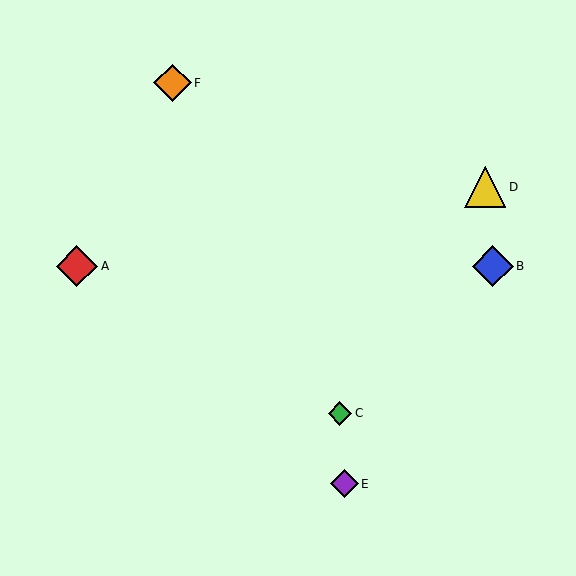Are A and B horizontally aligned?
Yes, both are at y≈266.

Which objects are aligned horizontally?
Objects A, B are aligned horizontally.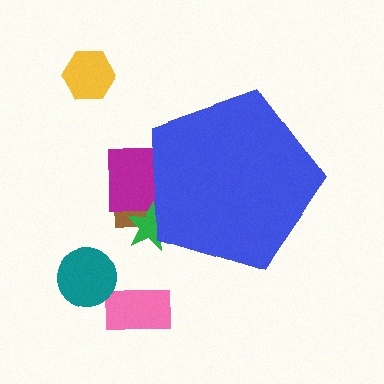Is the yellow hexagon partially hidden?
No, the yellow hexagon is fully visible.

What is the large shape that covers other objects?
A blue pentagon.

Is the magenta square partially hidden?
Yes, the magenta square is partially hidden behind the blue pentagon.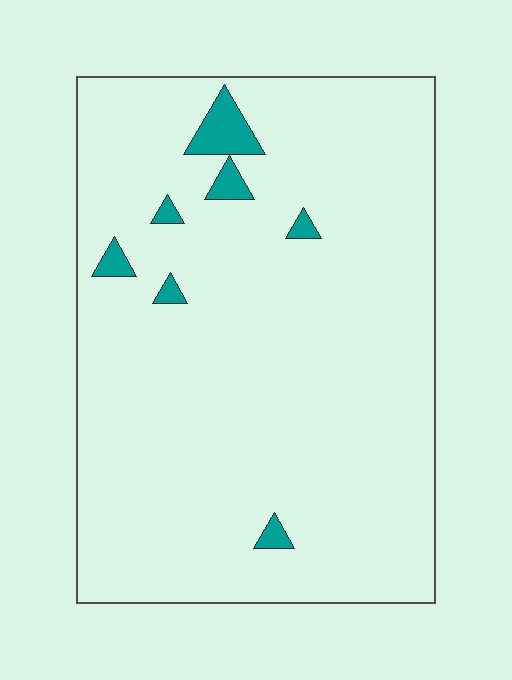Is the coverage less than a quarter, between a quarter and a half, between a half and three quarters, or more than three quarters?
Less than a quarter.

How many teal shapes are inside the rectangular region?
7.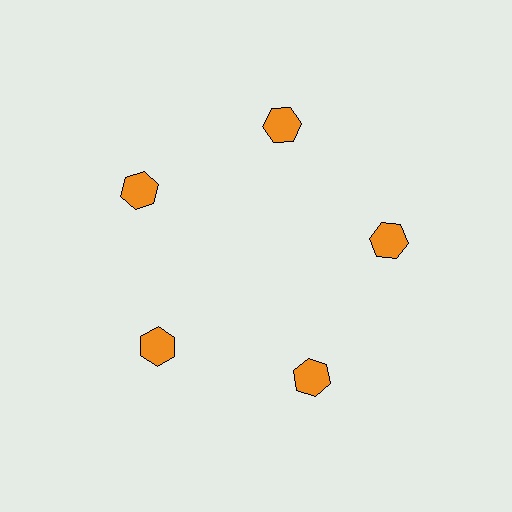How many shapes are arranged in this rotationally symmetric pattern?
There are 5 shapes, arranged in 5 groups of 1.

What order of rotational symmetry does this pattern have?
This pattern has 5-fold rotational symmetry.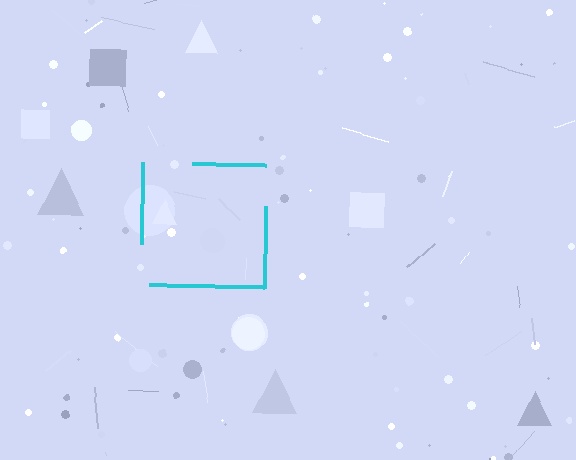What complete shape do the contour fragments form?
The contour fragments form a square.